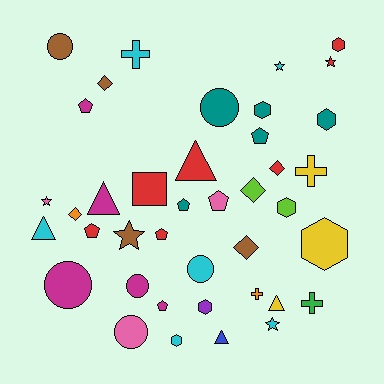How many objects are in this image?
There are 40 objects.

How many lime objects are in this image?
There are 2 lime objects.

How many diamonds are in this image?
There are 5 diamonds.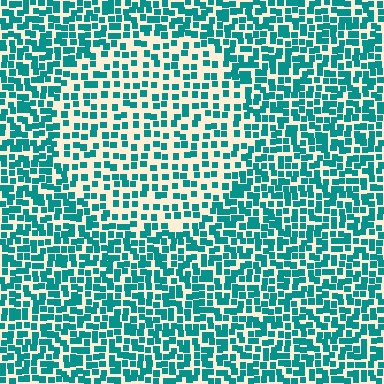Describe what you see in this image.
The image contains small teal elements arranged at two different densities. A circle-shaped region is visible where the elements are less densely packed than the surrounding area.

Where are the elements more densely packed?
The elements are more densely packed outside the circle boundary.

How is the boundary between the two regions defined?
The boundary is defined by a change in element density (approximately 1.7x ratio). All elements are the same color, size, and shape.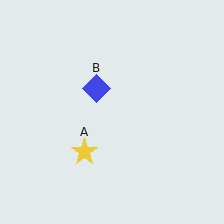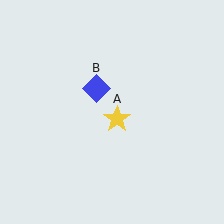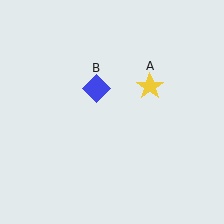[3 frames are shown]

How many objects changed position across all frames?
1 object changed position: yellow star (object A).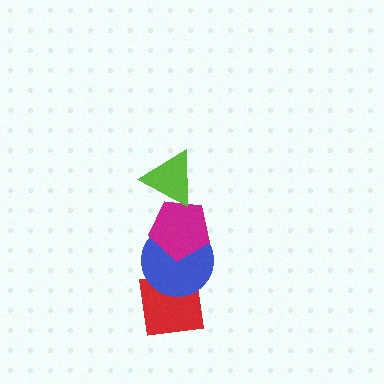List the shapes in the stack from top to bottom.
From top to bottom: the lime triangle, the magenta pentagon, the blue circle, the red square.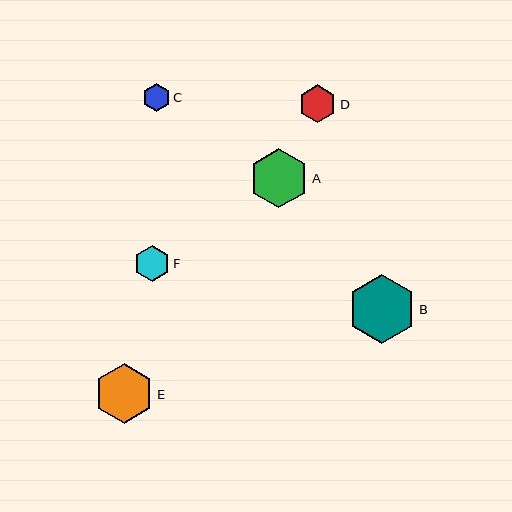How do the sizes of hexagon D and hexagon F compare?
Hexagon D and hexagon F are approximately the same size.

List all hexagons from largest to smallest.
From largest to smallest: B, E, A, D, F, C.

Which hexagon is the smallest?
Hexagon C is the smallest with a size of approximately 27 pixels.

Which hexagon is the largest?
Hexagon B is the largest with a size of approximately 68 pixels.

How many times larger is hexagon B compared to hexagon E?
Hexagon B is approximately 1.1 times the size of hexagon E.